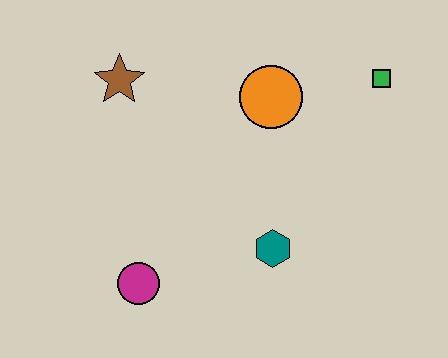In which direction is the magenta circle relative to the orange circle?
The magenta circle is below the orange circle.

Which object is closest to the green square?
The orange circle is closest to the green square.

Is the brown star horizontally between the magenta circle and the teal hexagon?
No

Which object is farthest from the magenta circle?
The green square is farthest from the magenta circle.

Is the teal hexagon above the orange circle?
No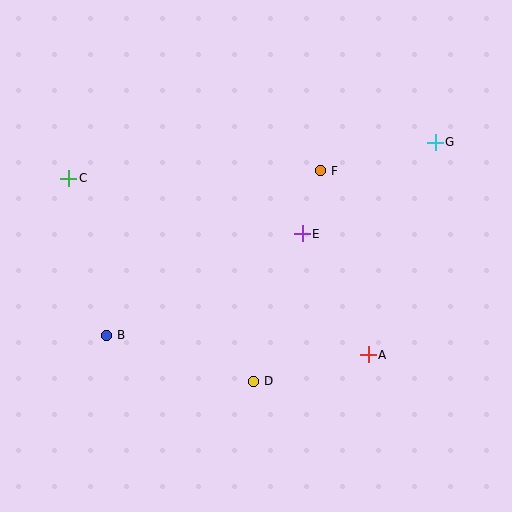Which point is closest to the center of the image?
Point E at (302, 234) is closest to the center.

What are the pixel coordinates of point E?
Point E is at (302, 234).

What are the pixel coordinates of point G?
Point G is at (435, 142).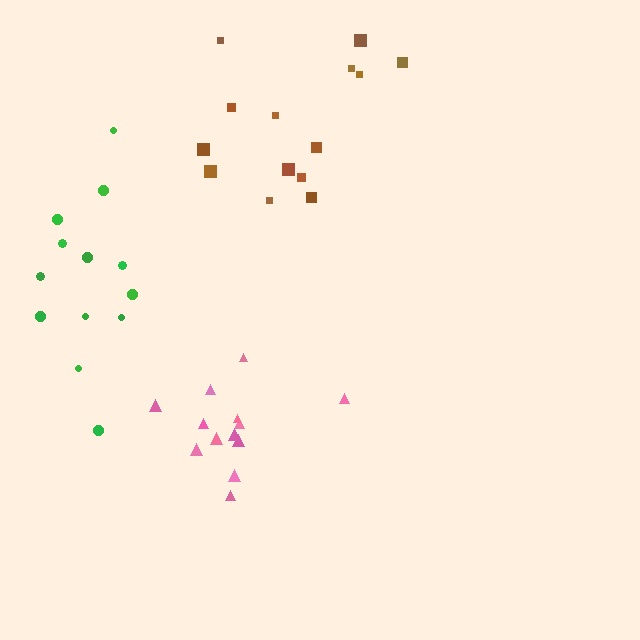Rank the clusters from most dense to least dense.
pink, brown, green.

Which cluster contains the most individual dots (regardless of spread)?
Brown (14).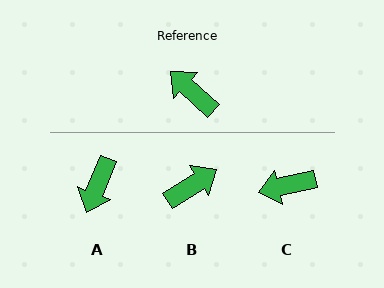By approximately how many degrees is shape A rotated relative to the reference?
Approximately 110 degrees counter-clockwise.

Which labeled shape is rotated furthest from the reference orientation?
A, about 110 degrees away.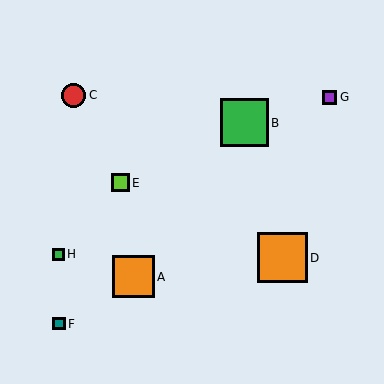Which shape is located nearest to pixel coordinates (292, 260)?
The orange square (labeled D) at (283, 258) is nearest to that location.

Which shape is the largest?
The orange square (labeled D) is the largest.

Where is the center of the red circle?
The center of the red circle is at (74, 95).